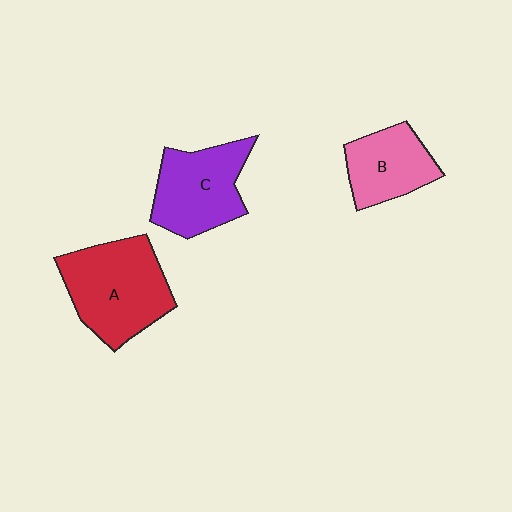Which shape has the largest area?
Shape A (red).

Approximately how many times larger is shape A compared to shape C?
Approximately 1.2 times.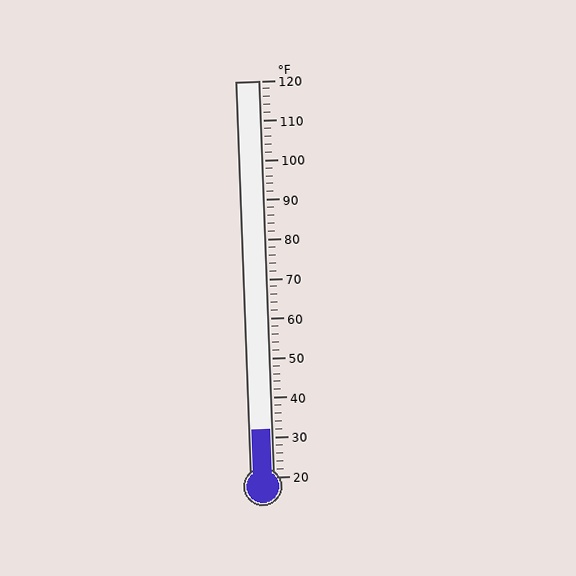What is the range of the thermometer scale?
The thermometer scale ranges from 20°F to 120°F.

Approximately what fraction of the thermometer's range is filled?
The thermometer is filled to approximately 10% of its range.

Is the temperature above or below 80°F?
The temperature is below 80°F.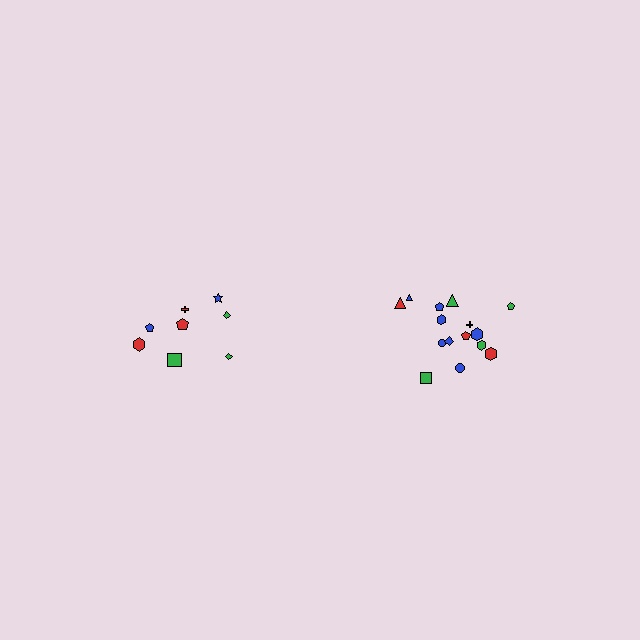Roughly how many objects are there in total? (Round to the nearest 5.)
Roughly 25 objects in total.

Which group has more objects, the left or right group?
The right group.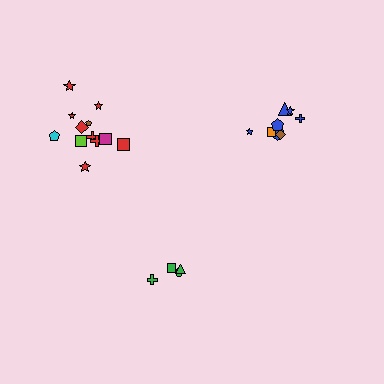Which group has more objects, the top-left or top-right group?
The top-left group.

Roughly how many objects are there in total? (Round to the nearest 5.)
Roughly 25 objects in total.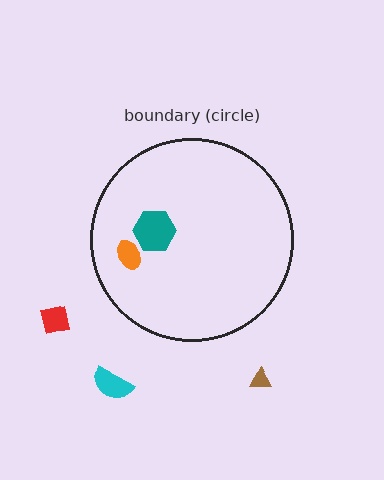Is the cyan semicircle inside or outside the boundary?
Outside.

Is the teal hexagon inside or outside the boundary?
Inside.